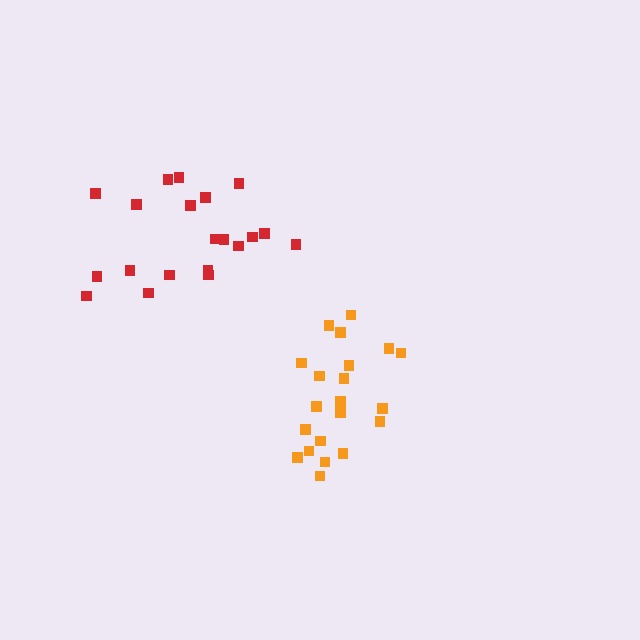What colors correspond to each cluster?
The clusters are colored: red, orange.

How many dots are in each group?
Group 1: 20 dots, Group 2: 21 dots (41 total).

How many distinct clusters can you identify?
There are 2 distinct clusters.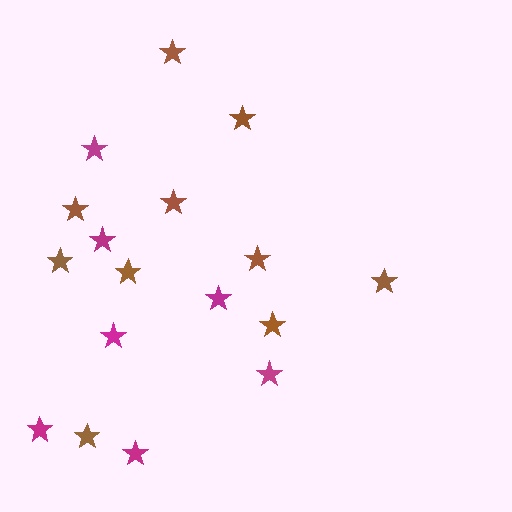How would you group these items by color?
There are 2 groups: one group of brown stars (10) and one group of magenta stars (7).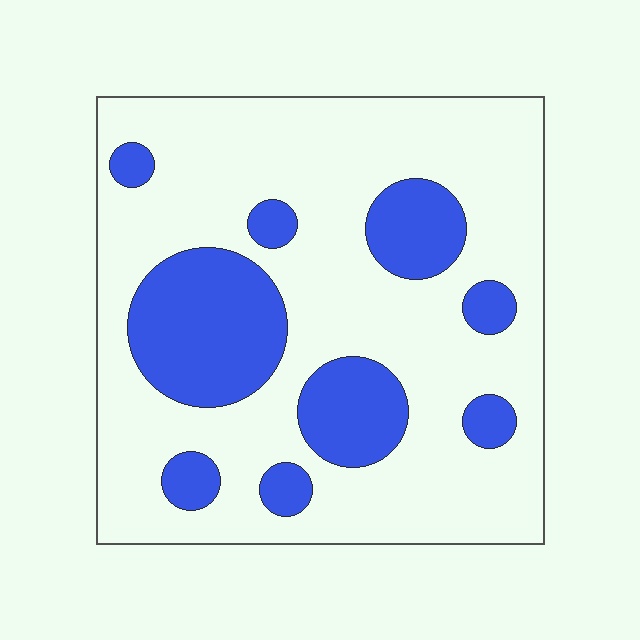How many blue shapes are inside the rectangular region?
9.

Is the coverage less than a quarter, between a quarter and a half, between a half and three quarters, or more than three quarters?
Between a quarter and a half.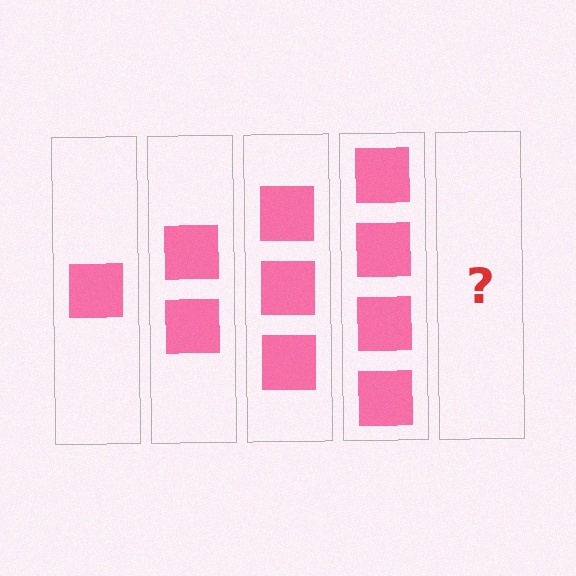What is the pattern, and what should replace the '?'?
The pattern is that each step adds one more square. The '?' should be 5 squares.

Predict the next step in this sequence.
The next step is 5 squares.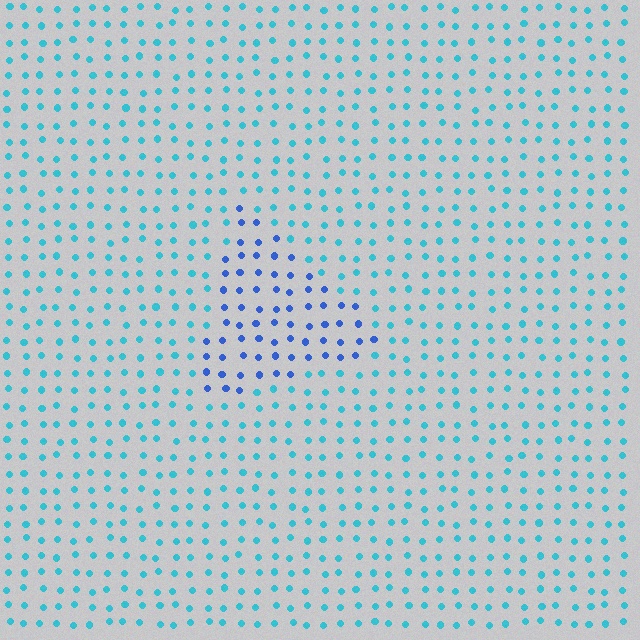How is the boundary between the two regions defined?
The boundary is defined purely by a slight shift in hue (about 38 degrees). Spacing, size, and orientation are identical on both sides.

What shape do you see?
I see a triangle.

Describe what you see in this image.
The image is filled with small cyan elements in a uniform arrangement. A triangle-shaped region is visible where the elements are tinted to a slightly different hue, forming a subtle color boundary.